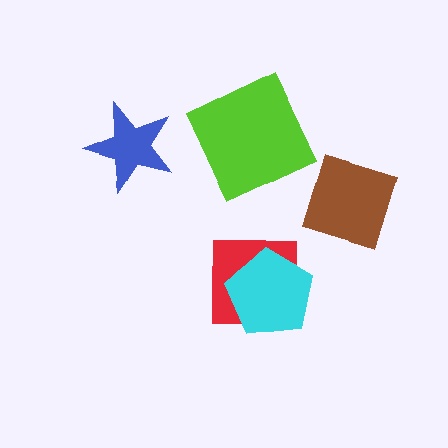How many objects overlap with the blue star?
0 objects overlap with the blue star.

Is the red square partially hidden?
Yes, it is partially covered by another shape.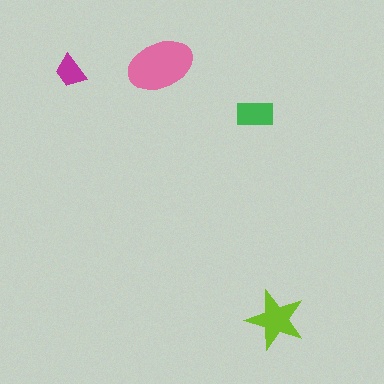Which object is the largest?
The pink ellipse.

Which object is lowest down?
The lime star is bottommost.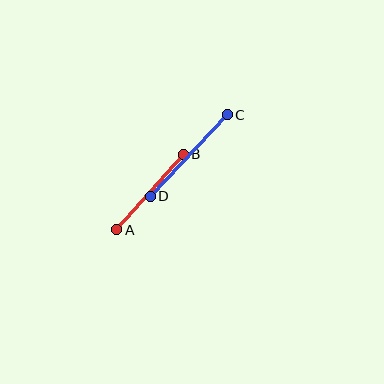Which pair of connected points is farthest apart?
Points C and D are farthest apart.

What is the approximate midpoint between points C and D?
The midpoint is at approximately (189, 155) pixels.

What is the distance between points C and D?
The distance is approximately 112 pixels.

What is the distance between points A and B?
The distance is approximately 101 pixels.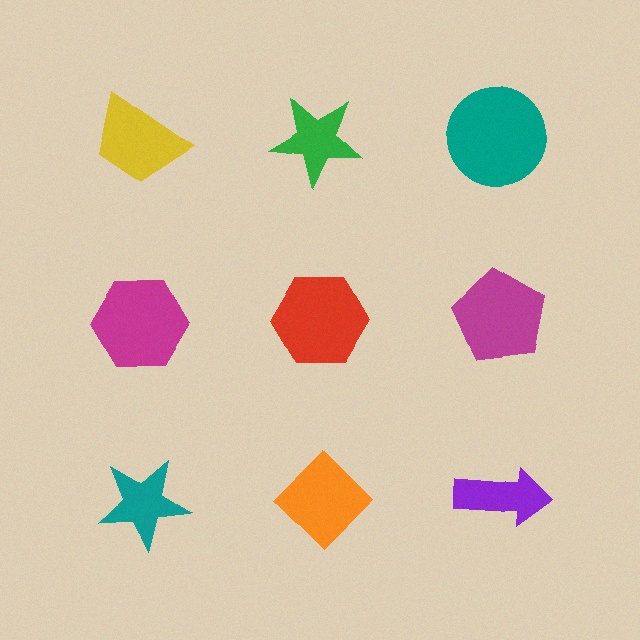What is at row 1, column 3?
A teal circle.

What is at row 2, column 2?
A red hexagon.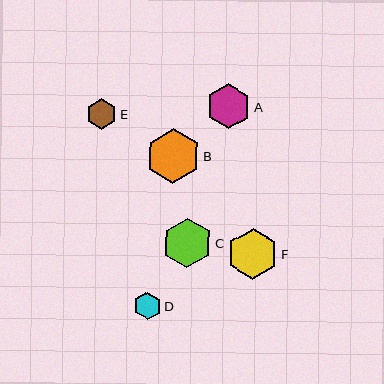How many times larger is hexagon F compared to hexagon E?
Hexagon F is approximately 1.7 times the size of hexagon E.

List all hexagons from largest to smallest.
From largest to smallest: B, F, C, A, E, D.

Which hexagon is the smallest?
Hexagon D is the smallest with a size of approximately 27 pixels.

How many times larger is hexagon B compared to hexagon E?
Hexagon B is approximately 1.8 times the size of hexagon E.